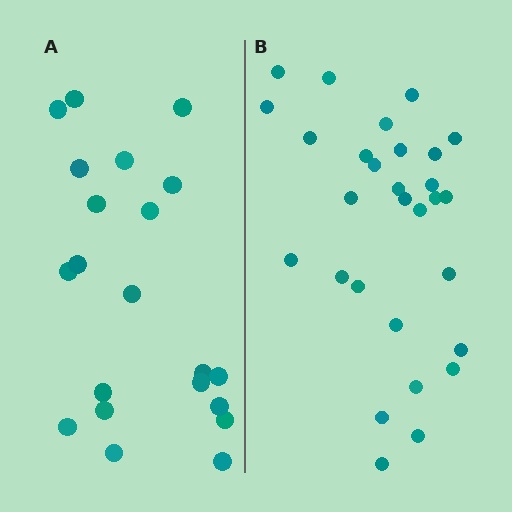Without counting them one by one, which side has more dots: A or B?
Region B (the right region) has more dots.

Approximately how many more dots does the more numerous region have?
Region B has roughly 8 or so more dots than region A.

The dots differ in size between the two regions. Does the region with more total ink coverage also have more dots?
No. Region A has more total ink coverage because its dots are larger, but region B actually contains more individual dots. Total area can be misleading — the number of items is what matters here.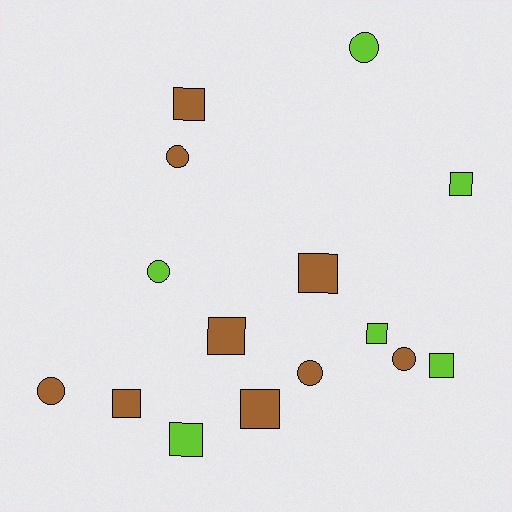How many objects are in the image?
There are 15 objects.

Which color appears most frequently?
Brown, with 9 objects.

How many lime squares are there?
There are 4 lime squares.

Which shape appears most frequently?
Square, with 9 objects.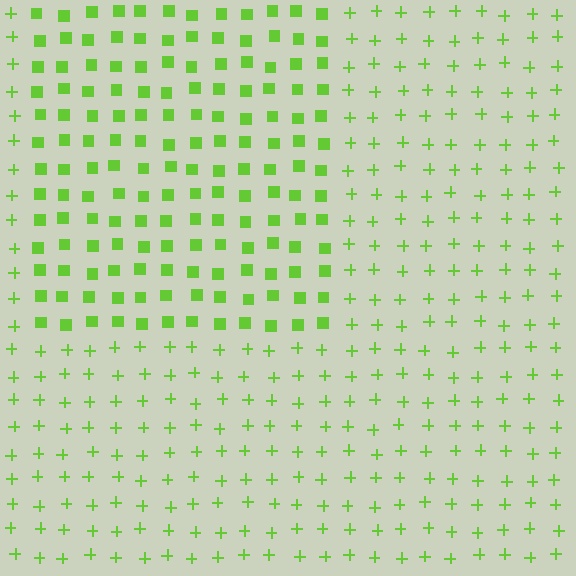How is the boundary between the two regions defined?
The boundary is defined by a change in element shape: squares inside vs. plus signs outside. All elements share the same color and spacing.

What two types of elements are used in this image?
The image uses squares inside the rectangle region and plus signs outside it.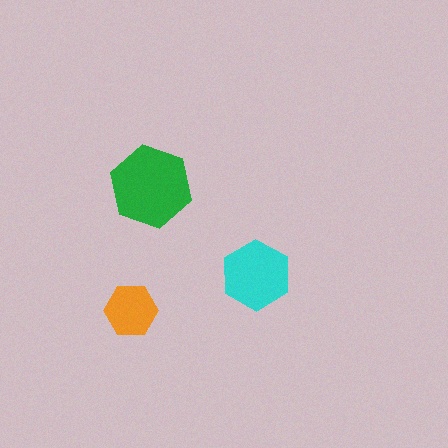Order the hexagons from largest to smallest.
the green one, the cyan one, the orange one.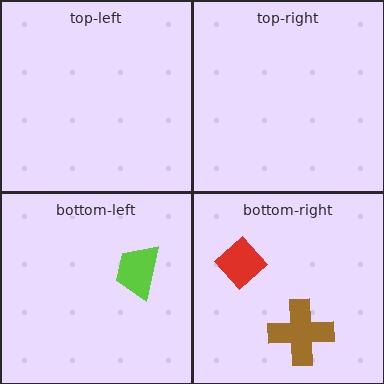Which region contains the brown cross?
The bottom-right region.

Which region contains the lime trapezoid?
The bottom-left region.